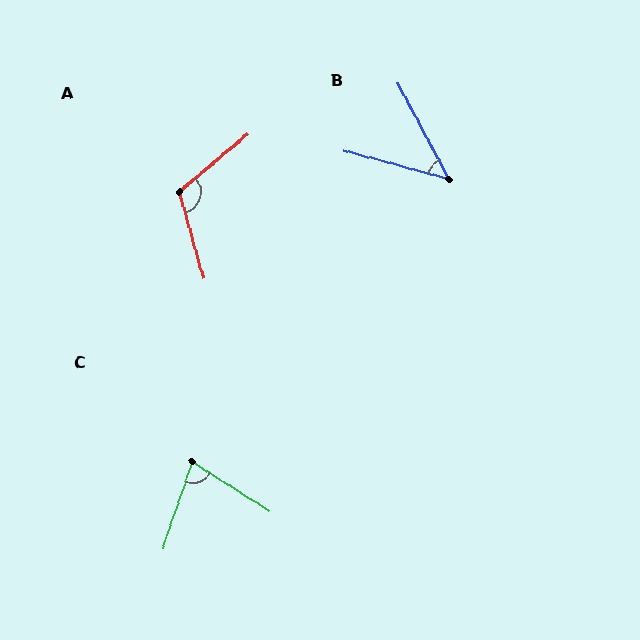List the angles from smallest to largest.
B (47°), C (76°), A (114°).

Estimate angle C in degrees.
Approximately 76 degrees.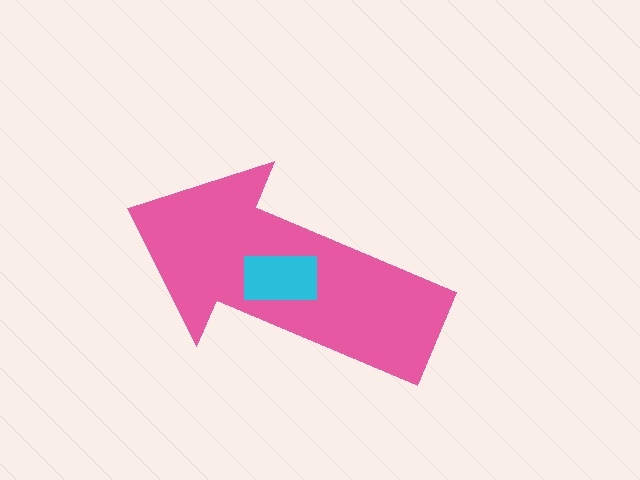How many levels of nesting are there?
2.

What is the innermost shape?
The cyan rectangle.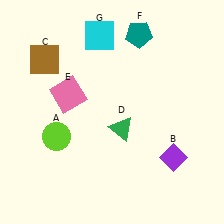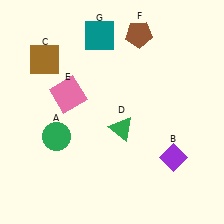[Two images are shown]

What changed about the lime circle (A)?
In Image 1, A is lime. In Image 2, it changed to green.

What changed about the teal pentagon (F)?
In Image 1, F is teal. In Image 2, it changed to brown.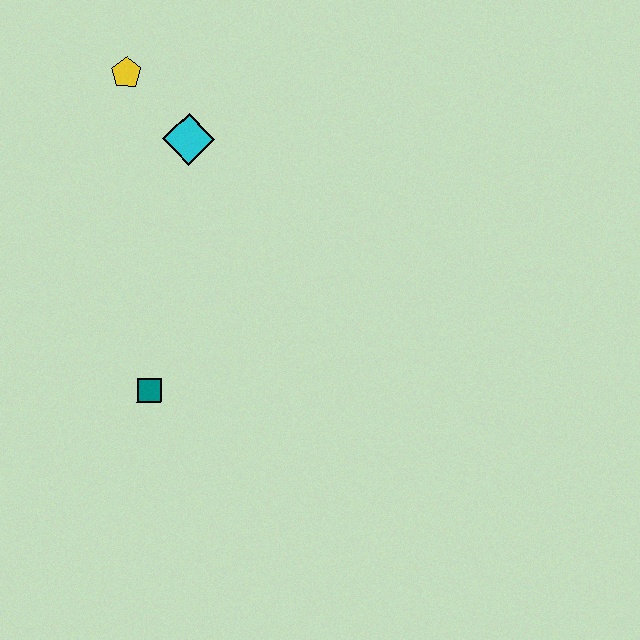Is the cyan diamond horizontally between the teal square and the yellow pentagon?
No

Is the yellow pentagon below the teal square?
No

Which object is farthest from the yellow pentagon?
The teal square is farthest from the yellow pentagon.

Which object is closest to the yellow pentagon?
The cyan diamond is closest to the yellow pentagon.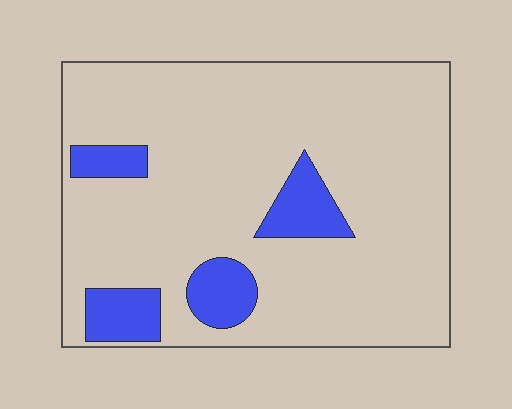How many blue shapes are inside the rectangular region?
4.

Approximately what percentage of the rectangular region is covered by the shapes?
Approximately 15%.